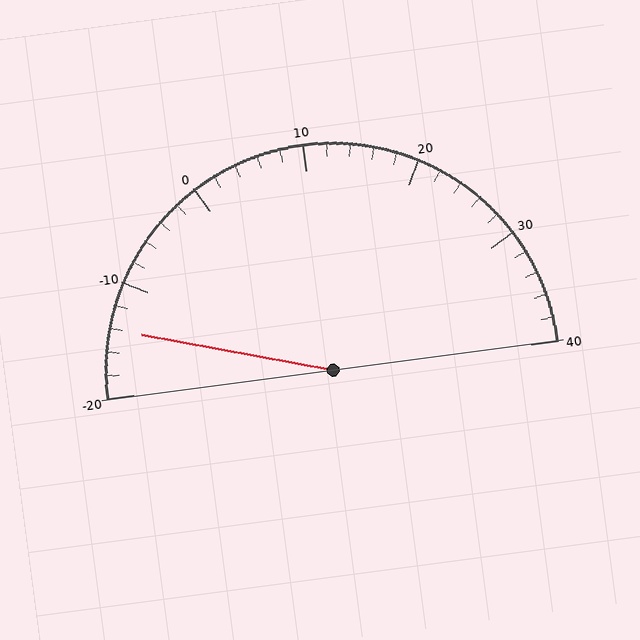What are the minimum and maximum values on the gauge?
The gauge ranges from -20 to 40.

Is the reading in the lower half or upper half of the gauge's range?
The reading is in the lower half of the range (-20 to 40).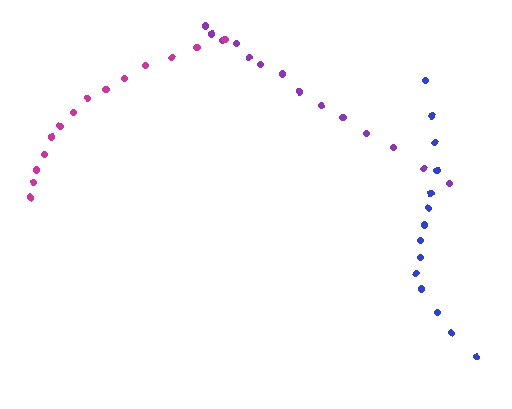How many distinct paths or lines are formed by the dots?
There are 3 distinct paths.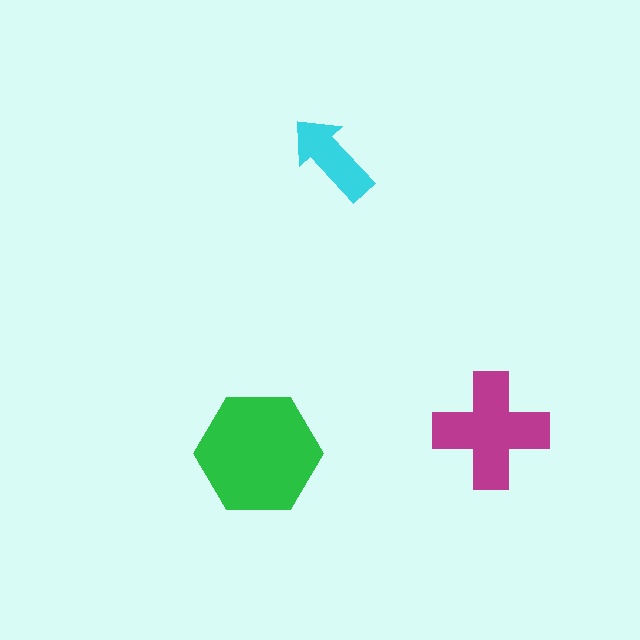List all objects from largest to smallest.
The green hexagon, the magenta cross, the cyan arrow.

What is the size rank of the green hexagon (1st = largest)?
1st.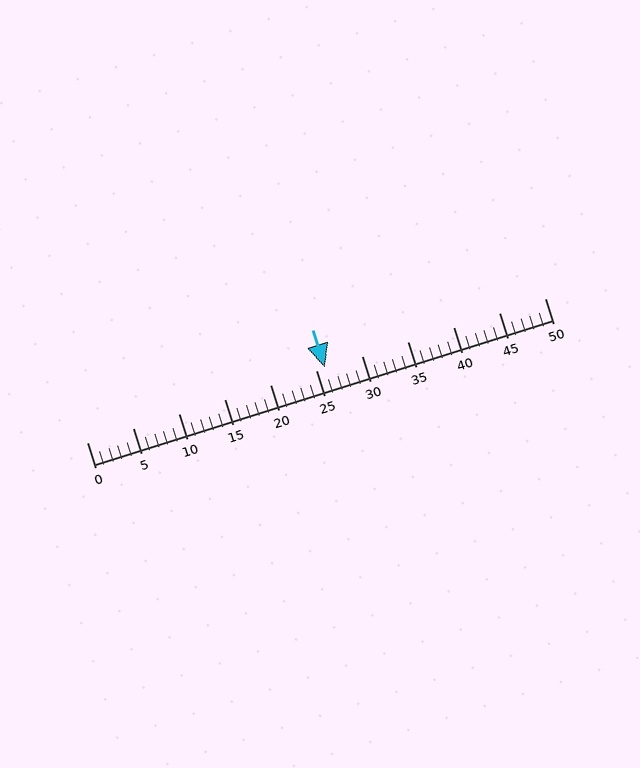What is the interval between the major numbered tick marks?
The major tick marks are spaced 5 units apart.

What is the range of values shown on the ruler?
The ruler shows values from 0 to 50.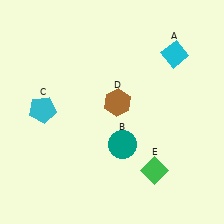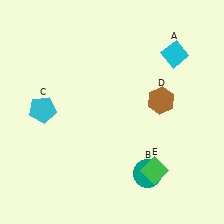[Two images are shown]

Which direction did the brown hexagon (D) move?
The brown hexagon (D) moved right.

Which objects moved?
The objects that moved are: the teal circle (B), the brown hexagon (D).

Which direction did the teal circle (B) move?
The teal circle (B) moved down.